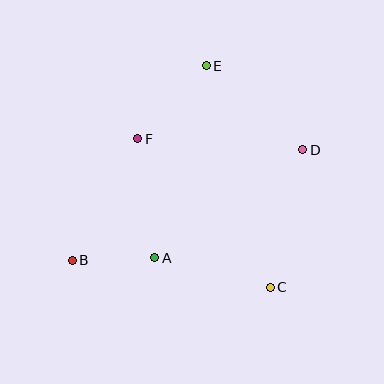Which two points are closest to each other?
Points A and B are closest to each other.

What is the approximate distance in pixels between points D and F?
The distance between D and F is approximately 165 pixels.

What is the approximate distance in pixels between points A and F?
The distance between A and F is approximately 120 pixels.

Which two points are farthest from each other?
Points B and D are farthest from each other.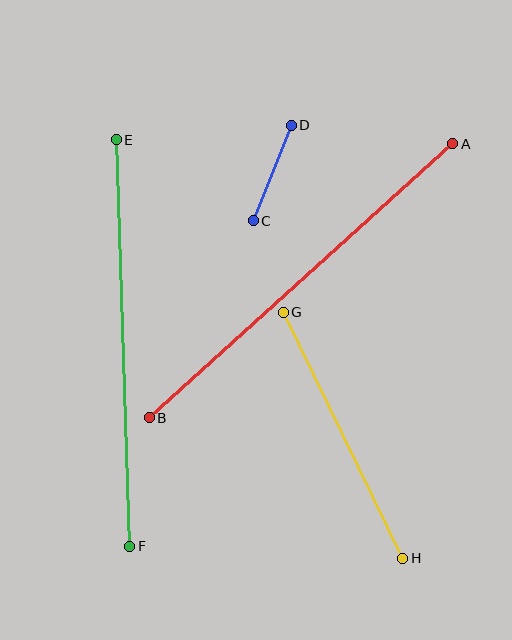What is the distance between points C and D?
The distance is approximately 103 pixels.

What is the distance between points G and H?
The distance is approximately 273 pixels.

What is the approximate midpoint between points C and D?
The midpoint is at approximately (272, 173) pixels.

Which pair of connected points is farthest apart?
Points A and B are farthest apart.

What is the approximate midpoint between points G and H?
The midpoint is at approximately (343, 435) pixels.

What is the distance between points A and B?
The distance is approximately 409 pixels.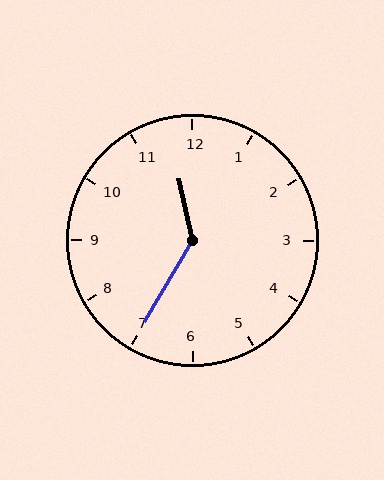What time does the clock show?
11:35.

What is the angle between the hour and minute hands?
Approximately 138 degrees.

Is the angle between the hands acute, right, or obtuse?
It is obtuse.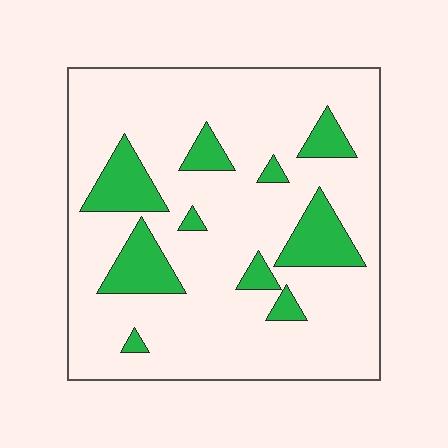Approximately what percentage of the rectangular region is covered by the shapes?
Approximately 20%.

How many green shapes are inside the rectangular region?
10.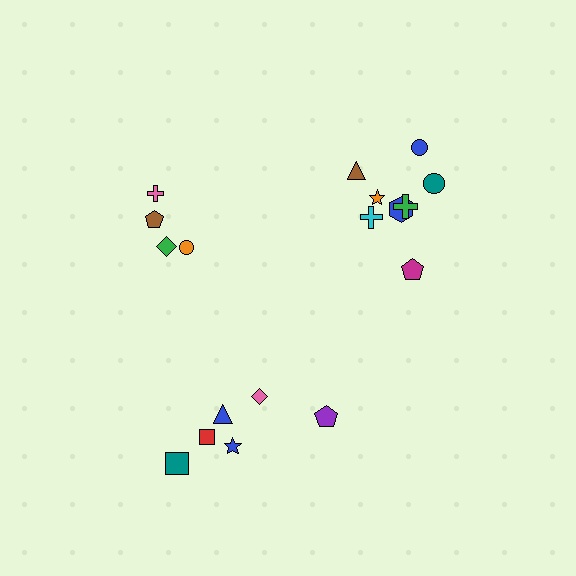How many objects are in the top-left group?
There are 4 objects.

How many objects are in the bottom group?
There are 6 objects.